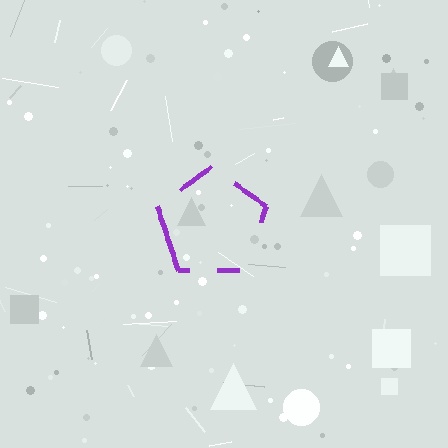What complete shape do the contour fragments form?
The contour fragments form a pentagon.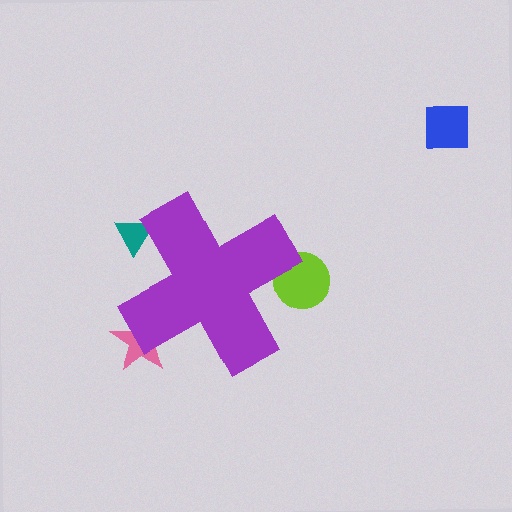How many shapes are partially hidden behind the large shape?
3 shapes are partially hidden.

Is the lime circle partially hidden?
Yes, the lime circle is partially hidden behind the purple cross.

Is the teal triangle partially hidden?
Yes, the teal triangle is partially hidden behind the purple cross.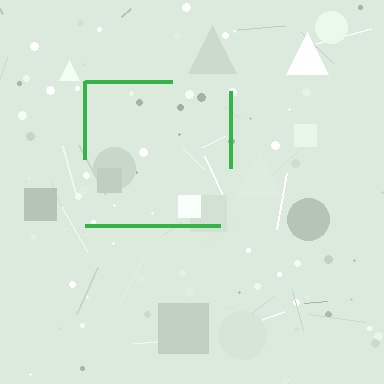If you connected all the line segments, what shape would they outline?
They would outline a square.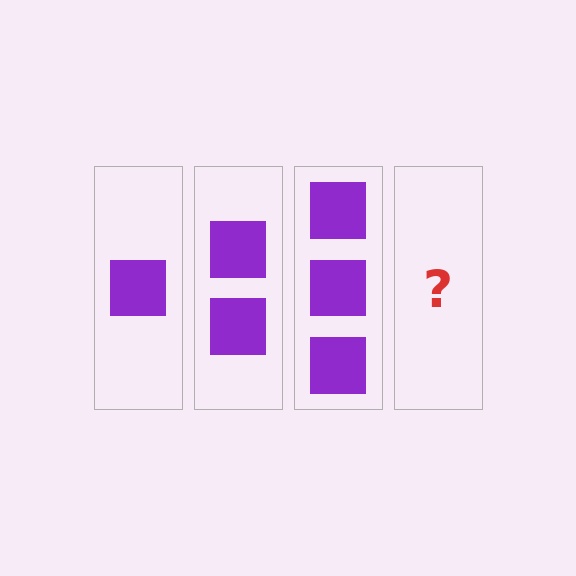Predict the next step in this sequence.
The next step is 4 squares.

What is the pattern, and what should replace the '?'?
The pattern is that each step adds one more square. The '?' should be 4 squares.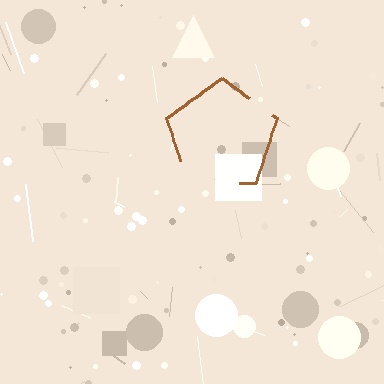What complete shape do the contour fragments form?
The contour fragments form a pentagon.